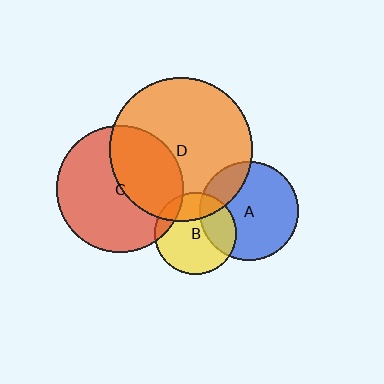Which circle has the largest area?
Circle D (orange).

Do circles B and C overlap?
Yes.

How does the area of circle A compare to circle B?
Approximately 1.4 times.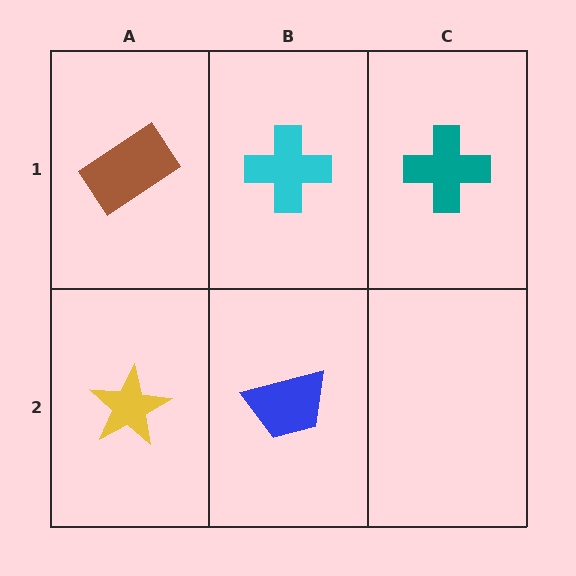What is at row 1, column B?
A cyan cross.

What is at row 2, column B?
A blue trapezoid.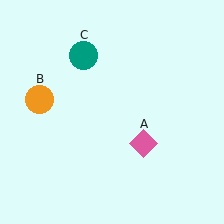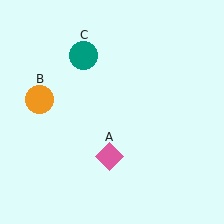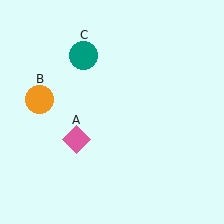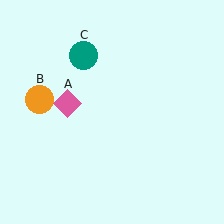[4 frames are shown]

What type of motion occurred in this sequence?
The pink diamond (object A) rotated clockwise around the center of the scene.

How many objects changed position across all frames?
1 object changed position: pink diamond (object A).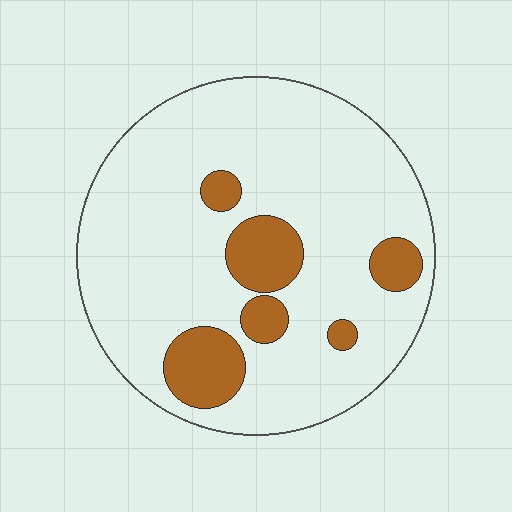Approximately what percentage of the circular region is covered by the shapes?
Approximately 15%.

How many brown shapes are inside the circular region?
6.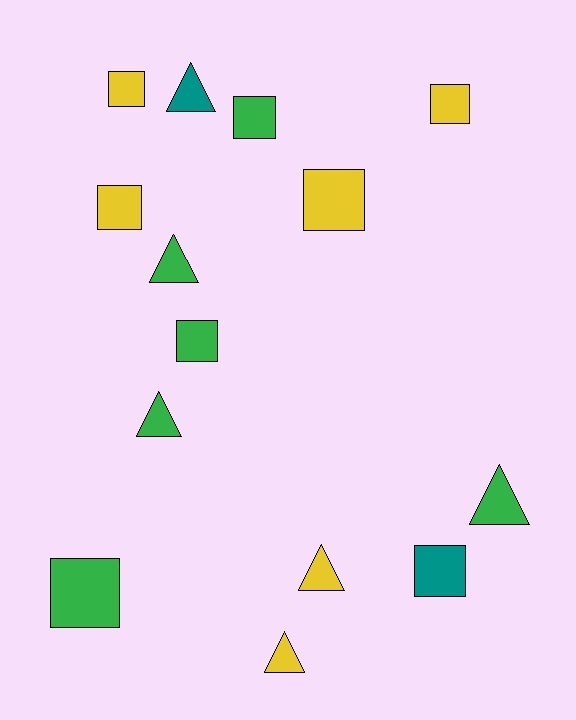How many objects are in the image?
There are 14 objects.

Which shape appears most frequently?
Square, with 8 objects.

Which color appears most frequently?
Green, with 6 objects.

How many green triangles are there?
There are 3 green triangles.